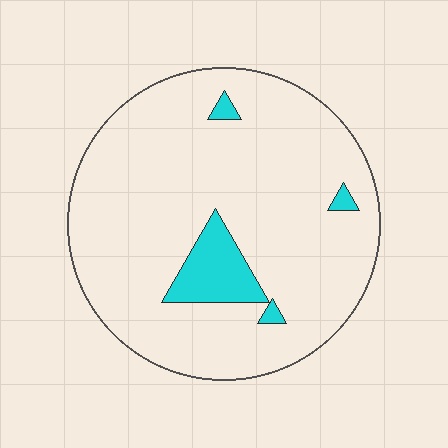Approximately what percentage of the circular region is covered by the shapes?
Approximately 10%.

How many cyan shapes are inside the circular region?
4.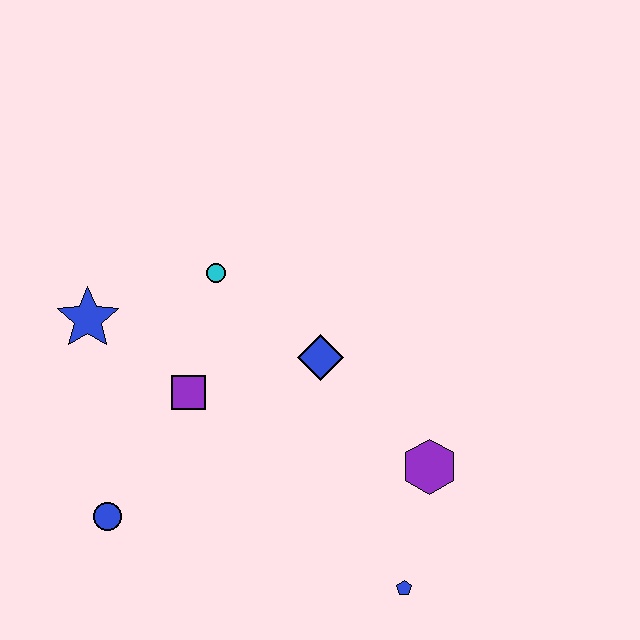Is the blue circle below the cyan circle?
Yes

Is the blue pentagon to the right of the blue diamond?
Yes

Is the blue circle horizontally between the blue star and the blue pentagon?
Yes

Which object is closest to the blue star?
The purple square is closest to the blue star.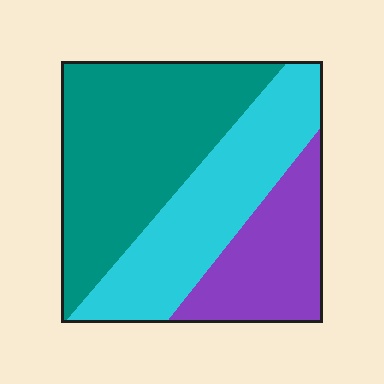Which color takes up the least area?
Purple, at roughly 25%.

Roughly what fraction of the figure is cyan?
Cyan takes up about one third (1/3) of the figure.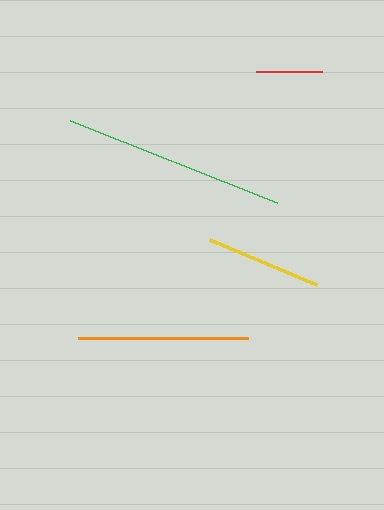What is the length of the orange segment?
The orange segment is approximately 170 pixels long.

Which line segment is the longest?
The green line is the longest at approximately 222 pixels.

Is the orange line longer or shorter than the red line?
The orange line is longer than the red line.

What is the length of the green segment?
The green segment is approximately 222 pixels long.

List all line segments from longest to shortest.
From longest to shortest: green, orange, yellow, red.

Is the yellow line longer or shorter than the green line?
The green line is longer than the yellow line.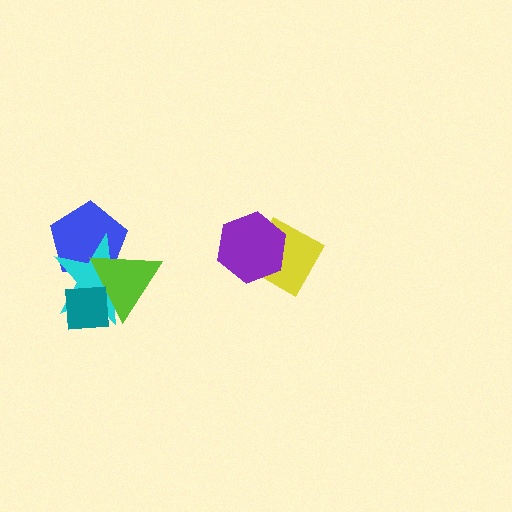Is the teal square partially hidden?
No, no other shape covers it.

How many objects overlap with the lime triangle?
3 objects overlap with the lime triangle.